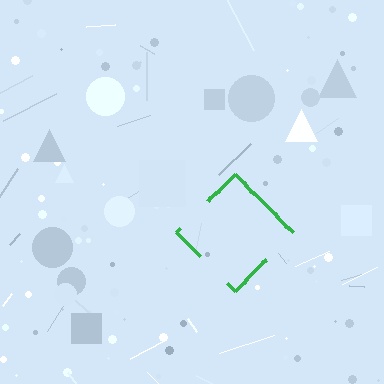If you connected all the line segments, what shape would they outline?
They would outline a diamond.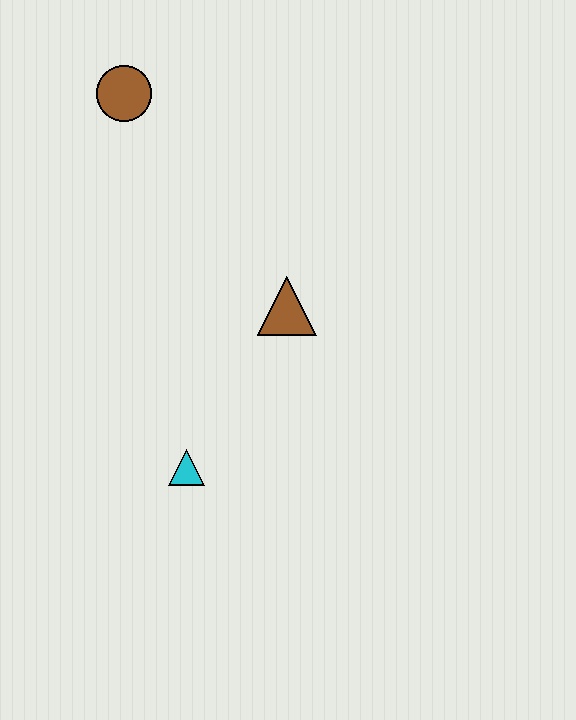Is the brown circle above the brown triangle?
Yes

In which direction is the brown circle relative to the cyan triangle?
The brown circle is above the cyan triangle.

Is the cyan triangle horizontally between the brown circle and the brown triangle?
Yes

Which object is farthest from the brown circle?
The cyan triangle is farthest from the brown circle.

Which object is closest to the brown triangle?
The cyan triangle is closest to the brown triangle.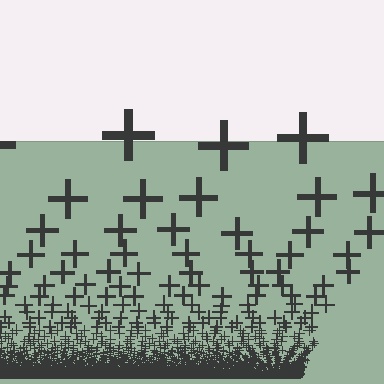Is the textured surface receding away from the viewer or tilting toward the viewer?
The surface appears to tilt toward the viewer. Texture elements get larger and sparser toward the top.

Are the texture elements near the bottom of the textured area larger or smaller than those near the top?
Smaller. The gradient is inverted — elements near the bottom are smaller and denser.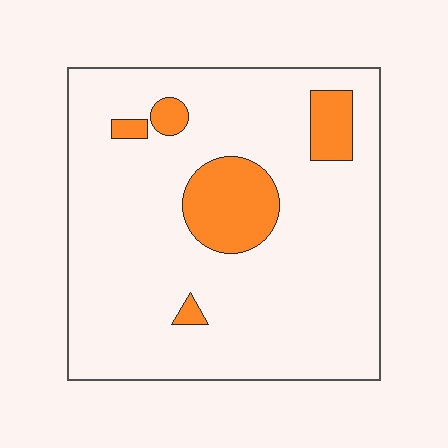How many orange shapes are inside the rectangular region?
5.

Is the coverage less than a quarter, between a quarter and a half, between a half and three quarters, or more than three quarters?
Less than a quarter.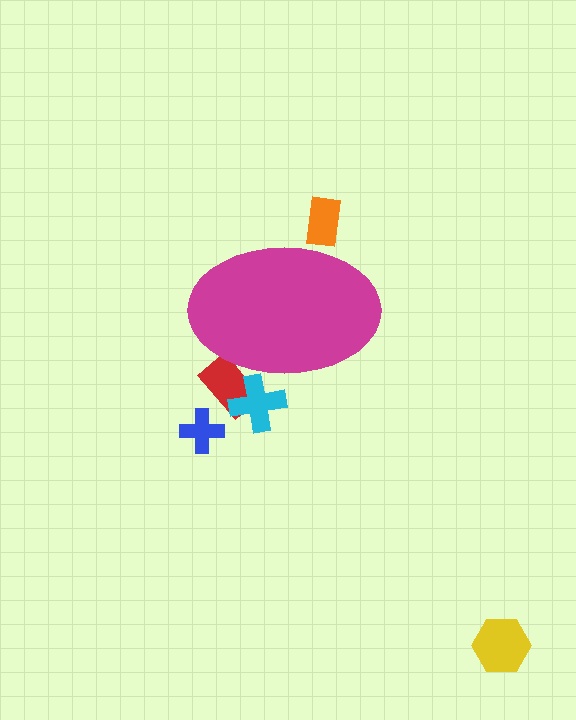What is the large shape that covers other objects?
A magenta ellipse.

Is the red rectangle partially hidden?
Yes, the red rectangle is partially hidden behind the magenta ellipse.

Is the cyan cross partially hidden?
Yes, the cyan cross is partially hidden behind the magenta ellipse.